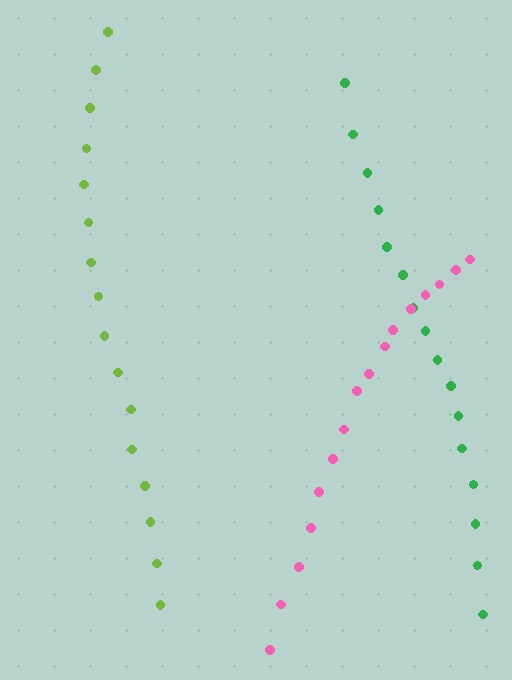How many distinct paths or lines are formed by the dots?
There are 3 distinct paths.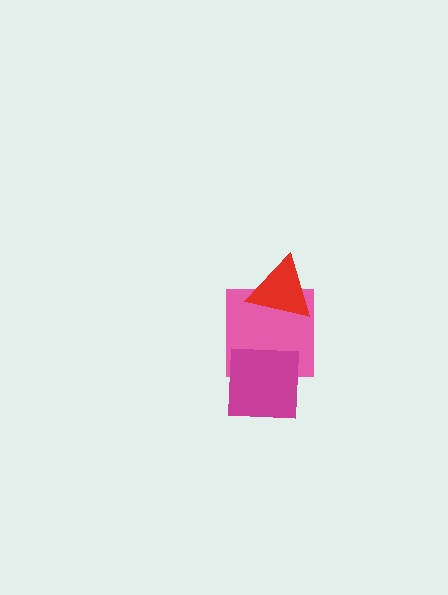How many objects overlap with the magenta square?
1 object overlaps with the magenta square.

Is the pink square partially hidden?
Yes, it is partially covered by another shape.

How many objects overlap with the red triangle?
1 object overlaps with the red triangle.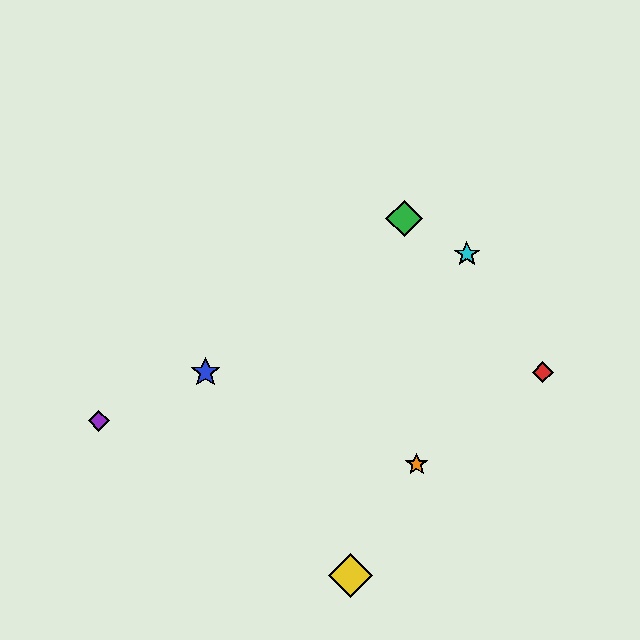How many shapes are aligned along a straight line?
3 shapes (the blue star, the purple diamond, the cyan star) are aligned along a straight line.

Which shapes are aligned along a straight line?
The blue star, the purple diamond, the cyan star are aligned along a straight line.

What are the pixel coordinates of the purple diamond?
The purple diamond is at (99, 421).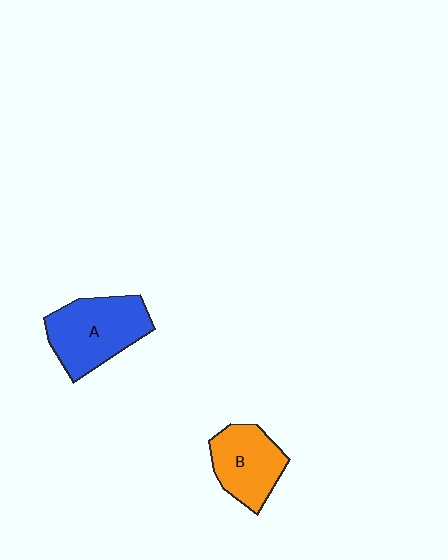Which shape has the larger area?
Shape A (blue).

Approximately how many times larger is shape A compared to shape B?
Approximately 1.3 times.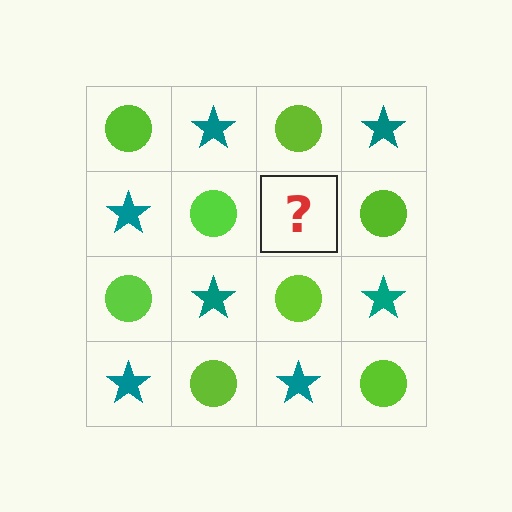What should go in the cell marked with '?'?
The missing cell should contain a teal star.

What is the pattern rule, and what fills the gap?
The rule is that it alternates lime circle and teal star in a checkerboard pattern. The gap should be filled with a teal star.